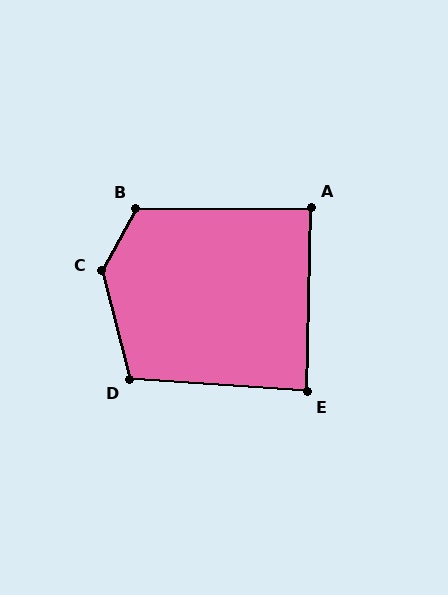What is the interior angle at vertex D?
Approximately 108 degrees (obtuse).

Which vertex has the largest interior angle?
C, at approximately 137 degrees.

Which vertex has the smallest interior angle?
E, at approximately 88 degrees.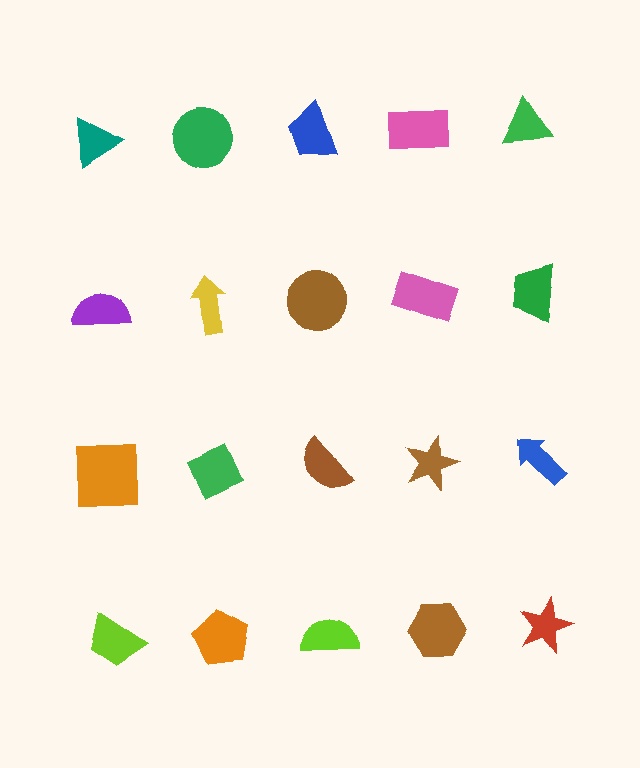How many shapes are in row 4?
5 shapes.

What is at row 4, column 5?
A red star.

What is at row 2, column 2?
A yellow arrow.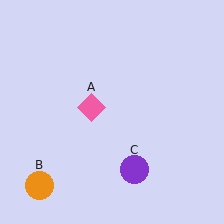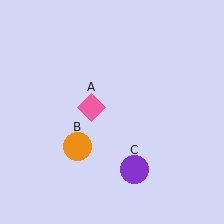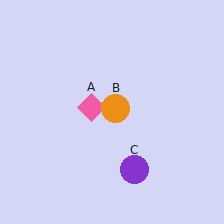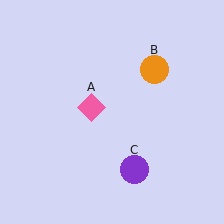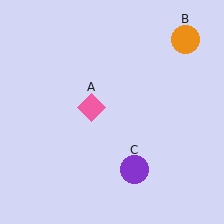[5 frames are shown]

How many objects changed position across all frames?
1 object changed position: orange circle (object B).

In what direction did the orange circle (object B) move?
The orange circle (object B) moved up and to the right.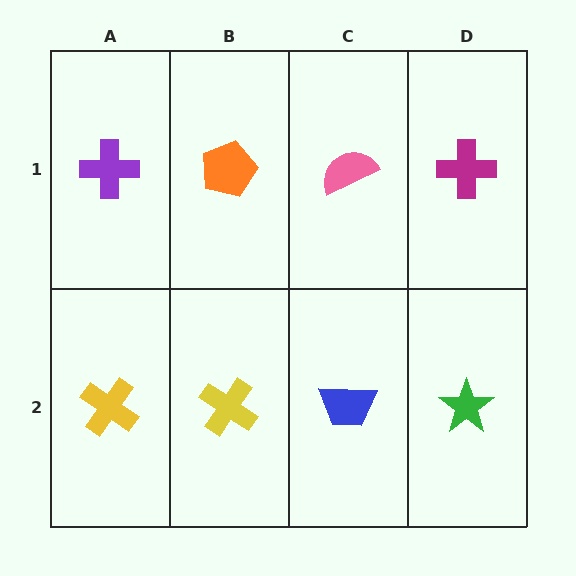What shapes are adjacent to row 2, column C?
A pink semicircle (row 1, column C), a yellow cross (row 2, column B), a green star (row 2, column D).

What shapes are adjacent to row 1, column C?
A blue trapezoid (row 2, column C), an orange pentagon (row 1, column B), a magenta cross (row 1, column D).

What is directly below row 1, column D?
A green star.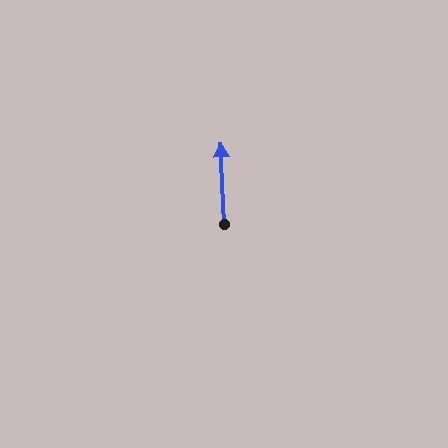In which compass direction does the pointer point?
North.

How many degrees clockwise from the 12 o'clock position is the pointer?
Approximately 358 degrees.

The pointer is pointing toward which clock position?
Roughly 12 o'clock.